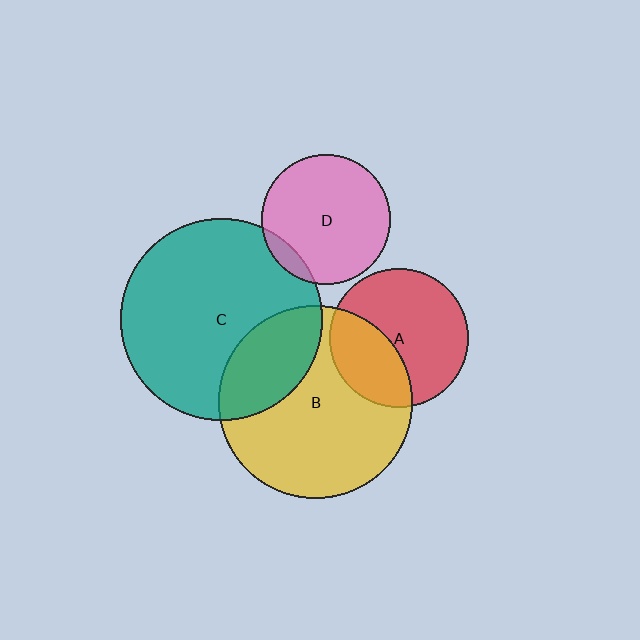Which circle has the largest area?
Circle C (teal).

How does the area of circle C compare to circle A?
Approximately 2.1 times.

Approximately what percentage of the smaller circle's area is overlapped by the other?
Approximately 25%.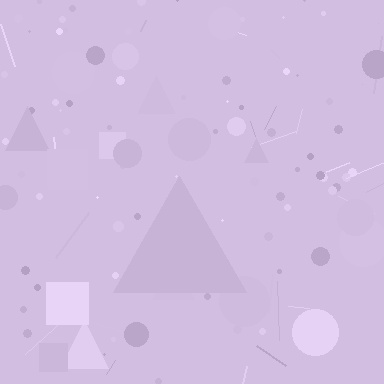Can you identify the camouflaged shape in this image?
The camouflaged shape is a triangle.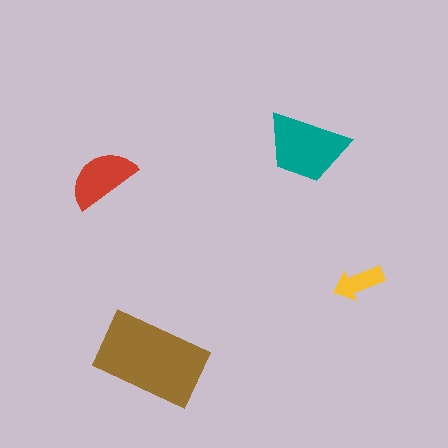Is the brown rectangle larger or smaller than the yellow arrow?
Larger.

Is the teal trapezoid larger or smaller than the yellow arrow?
Larger.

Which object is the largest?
The brown rectangle.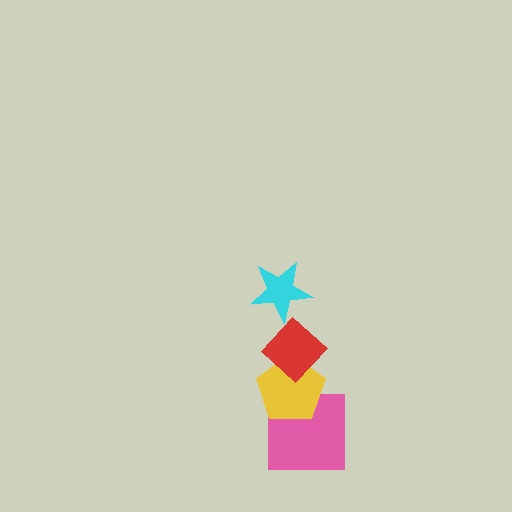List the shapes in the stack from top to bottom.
From top to bottom: the cyan star, the red diamond, the yellow pentagon, the pink square.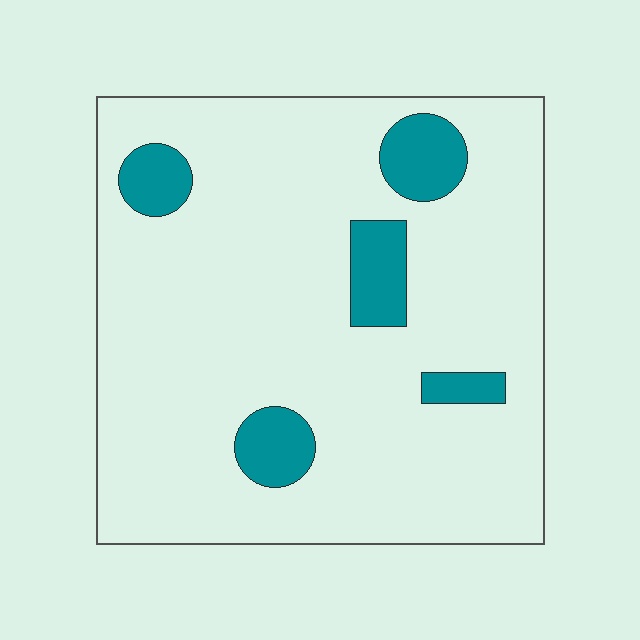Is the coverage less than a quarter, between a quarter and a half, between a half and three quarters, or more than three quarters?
Less than a quarter.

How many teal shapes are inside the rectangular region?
5.